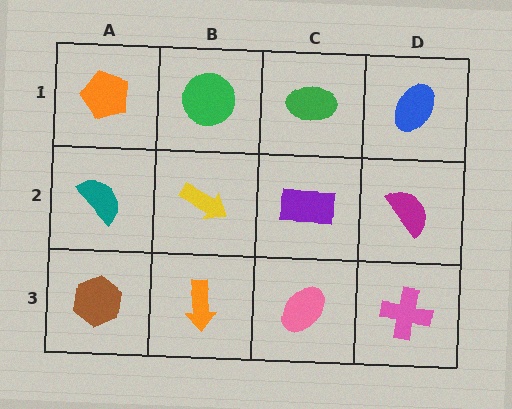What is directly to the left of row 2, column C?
A yellow arrow.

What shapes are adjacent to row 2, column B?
A green circle (row 1, column B), an orange arrow (row 3, column B), a teal semicircle (row 2, column A), a purple rectangle (row 2, column C).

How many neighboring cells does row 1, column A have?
2.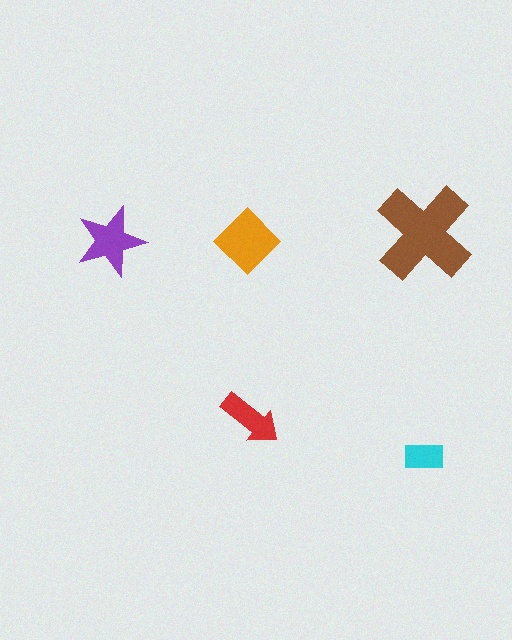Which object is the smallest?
The cyan rectangle.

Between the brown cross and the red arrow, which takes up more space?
The brown cross.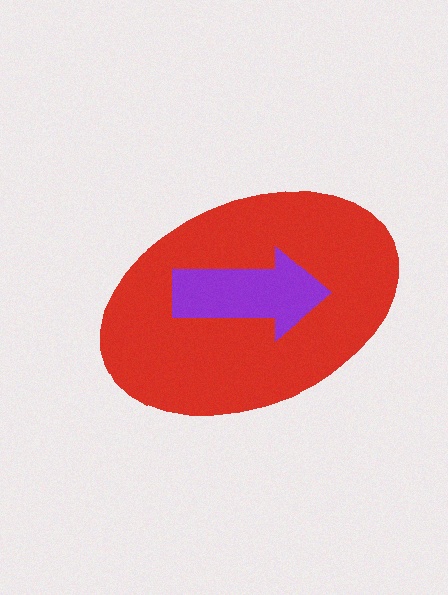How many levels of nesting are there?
2.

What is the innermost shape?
The purple arrow.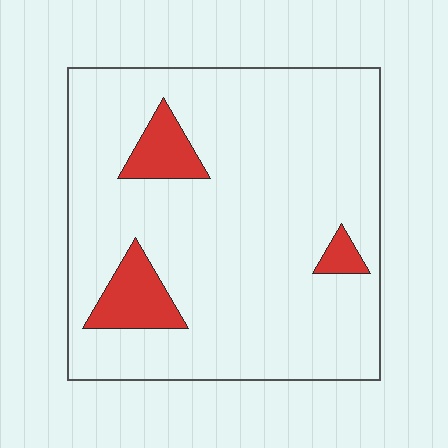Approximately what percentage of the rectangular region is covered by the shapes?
Approximately 10%.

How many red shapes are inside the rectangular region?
3.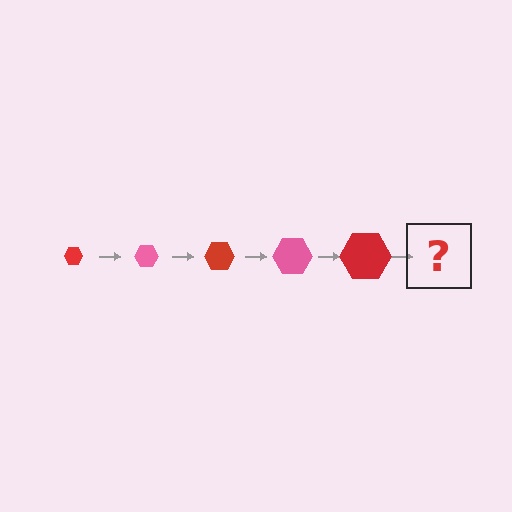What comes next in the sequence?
The next element should be a pink hexagon, larger than the previous one.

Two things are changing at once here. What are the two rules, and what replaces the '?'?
The two rules are that the hexagon grows larger each step and the color cycles through red and pink. The '?' should be a pink hexagon, larger than the previous one.